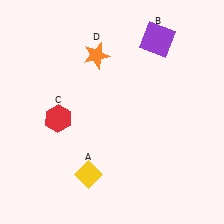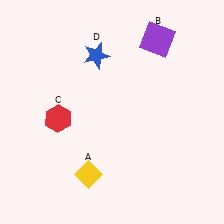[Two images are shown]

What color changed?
The star (D) changed from orange in Image 1 to blue in Image 2.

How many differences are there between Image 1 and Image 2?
There is 1 difference between the two images.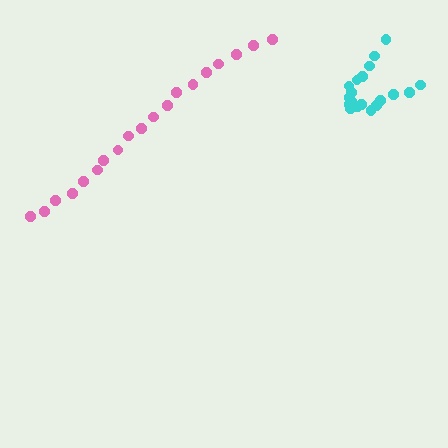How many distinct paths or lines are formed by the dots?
There are 2 distinct paths.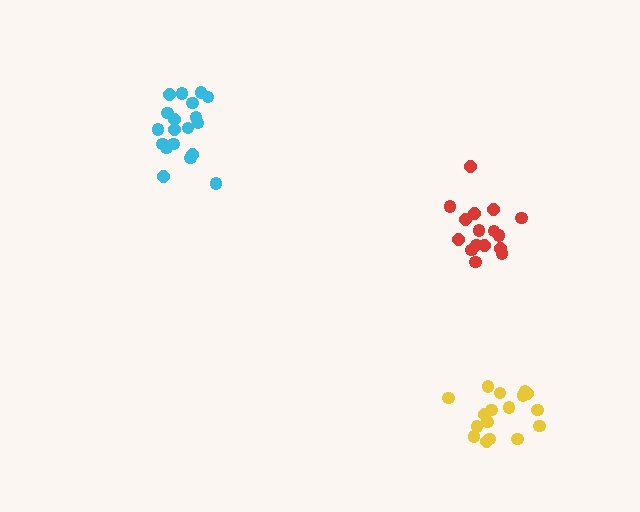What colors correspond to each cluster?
The clusters are colored: yellow, red, cyan.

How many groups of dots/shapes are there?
There are 3 groups.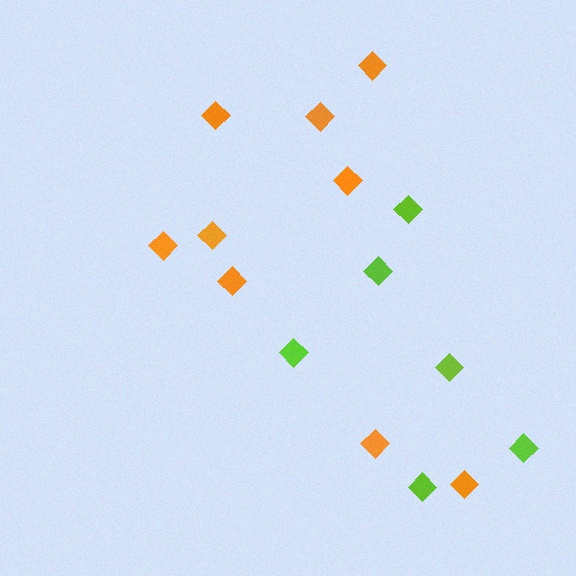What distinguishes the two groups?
There are 2 groups: one group of lime diamonds (6) and one group of orange diamonds (9).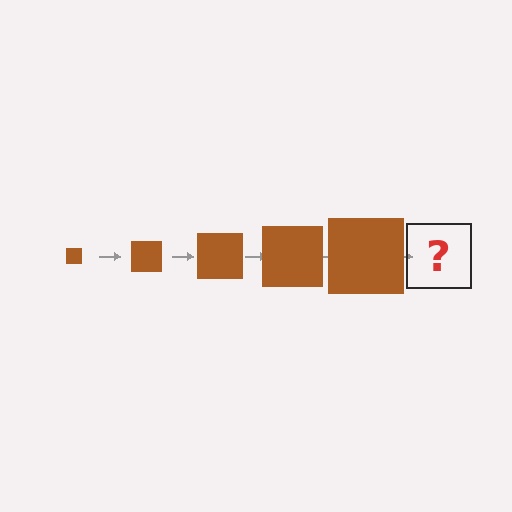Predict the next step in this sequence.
The next step is a brown square, larger than the previous one.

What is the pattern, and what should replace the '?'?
The pattern is that the square gets progressively larger each step. The '?' should be a brown square, larger than the previous one.